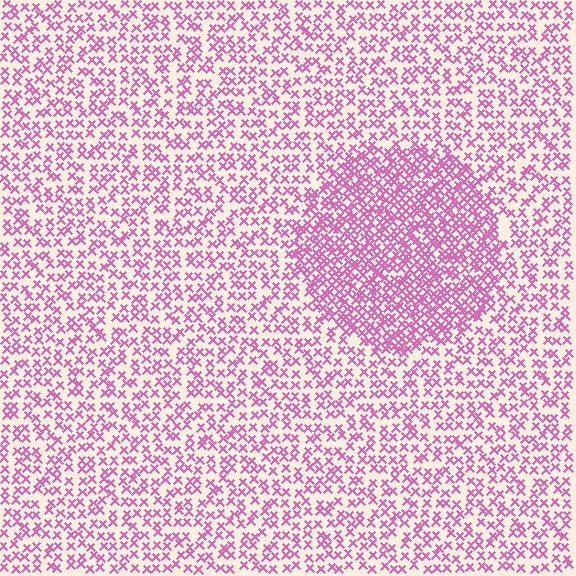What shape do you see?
I see a circle.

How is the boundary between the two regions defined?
The boundary is defined by a change in element density (approximately 1.9x ratio). All elements are the same color, size, and shape.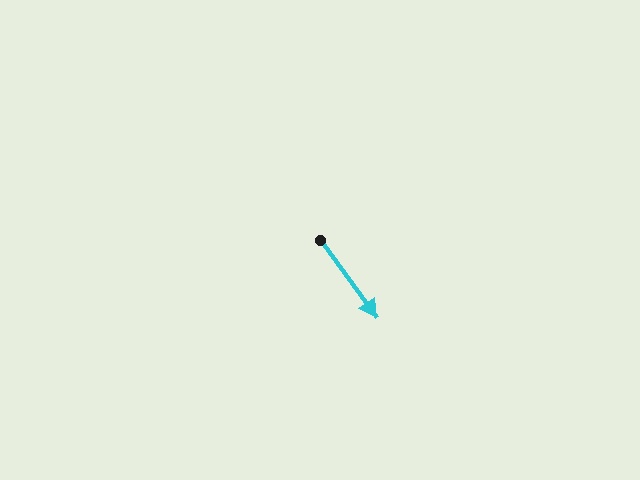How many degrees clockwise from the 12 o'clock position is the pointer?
Approximately 144 degrees.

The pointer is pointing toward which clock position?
Roughly 5 o'clock.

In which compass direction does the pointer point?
Southeast.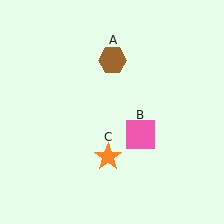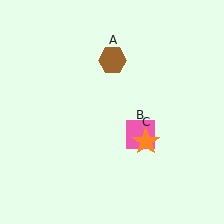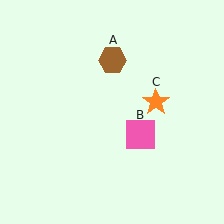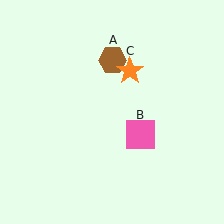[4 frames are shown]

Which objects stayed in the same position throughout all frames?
Brown hexagon (object A) and pink square (object B) remained stationary.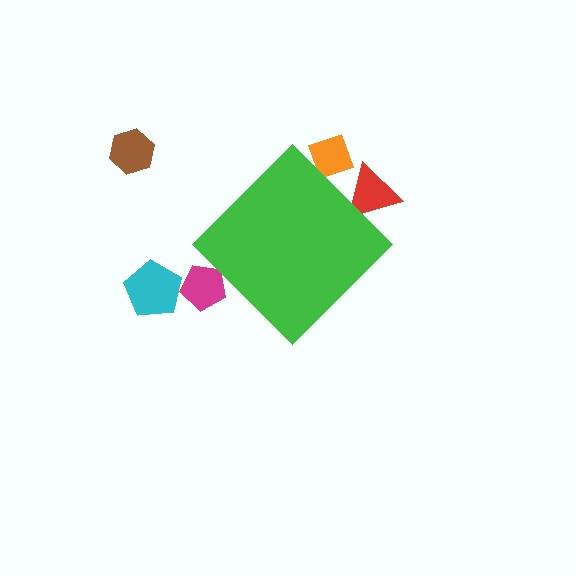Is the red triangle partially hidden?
Yes, the red triangle is partially hidden behind the green diamond.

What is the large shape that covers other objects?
A green diamond.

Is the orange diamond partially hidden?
Yes, the orange diamond is partially hidden behind the green diamond.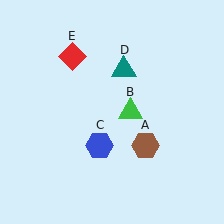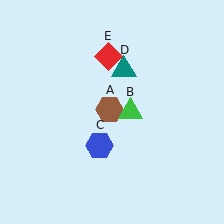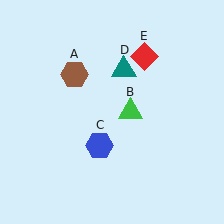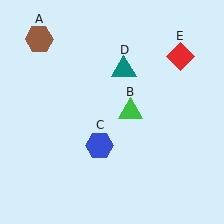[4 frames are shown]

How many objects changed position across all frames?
2 objects changed position: brown hexagon (object A), red diamond (object E).